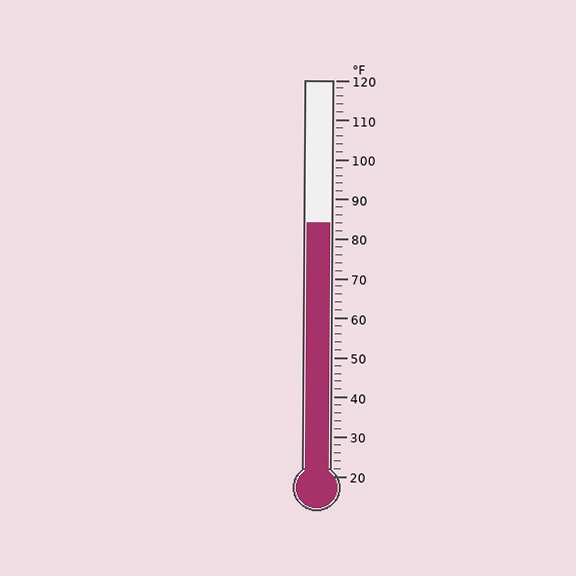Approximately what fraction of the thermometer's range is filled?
The thermometer is filled to approximately 65% of its range.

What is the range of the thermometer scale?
The thermometer scale ranges from 20°F to 120°F.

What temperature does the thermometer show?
The thermometer shows approximately 84°F.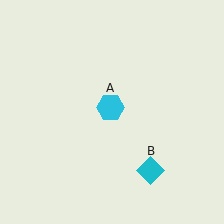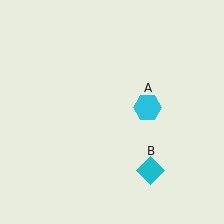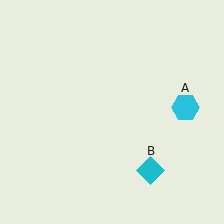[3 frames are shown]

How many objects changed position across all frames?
1 object changed position: cyan hexagon (object A).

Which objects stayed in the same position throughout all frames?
Cyan diamond (object B) remained stationary.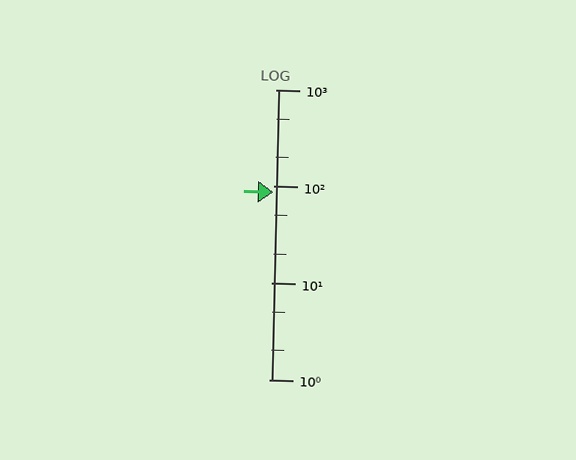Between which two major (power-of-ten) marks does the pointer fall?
The pointer is between 10 and 100.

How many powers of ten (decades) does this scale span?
The scale spans 3 decades, from 1 to 1000.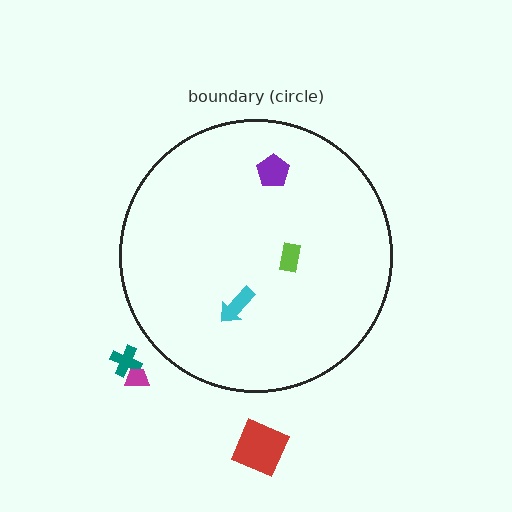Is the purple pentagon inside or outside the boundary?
Inside.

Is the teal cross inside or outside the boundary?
Outside.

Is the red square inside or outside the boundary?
Outside.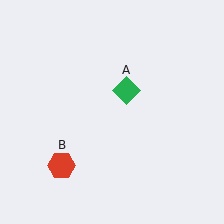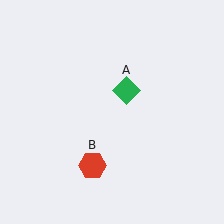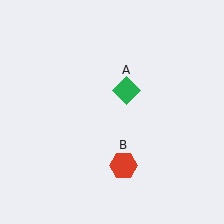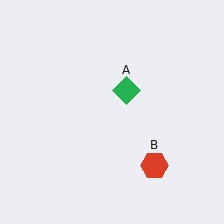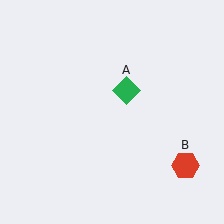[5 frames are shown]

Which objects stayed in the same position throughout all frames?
Green diamond (object A) remained stationary.